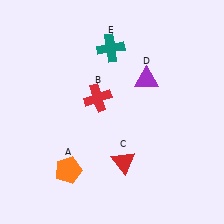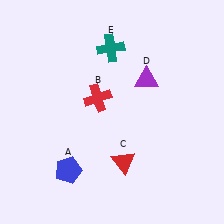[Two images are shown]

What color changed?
The pentagon (A) changed from orange in Image 1 to blue in Image 2.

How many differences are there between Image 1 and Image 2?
There is 1 difference between the two images.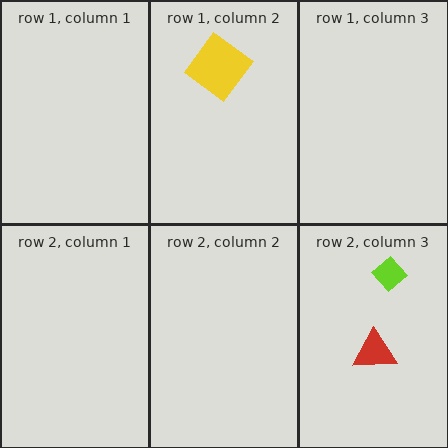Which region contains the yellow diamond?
The row 1, column 2 region.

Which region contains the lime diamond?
The row 2, column 3 region.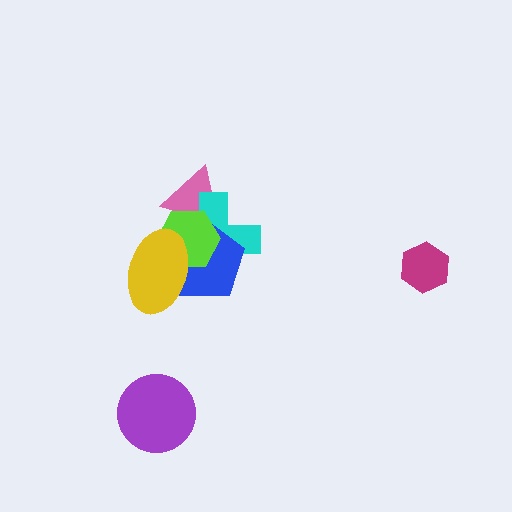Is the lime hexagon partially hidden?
Yes, it is partially covered by another shape.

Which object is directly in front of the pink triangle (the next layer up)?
The cyan cross is directly in front of the pink triangle.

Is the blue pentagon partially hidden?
Yes, it is partially covered by another shape.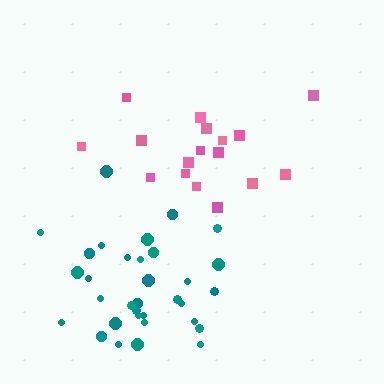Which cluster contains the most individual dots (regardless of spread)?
Teal (34).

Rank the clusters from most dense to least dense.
teal, pink.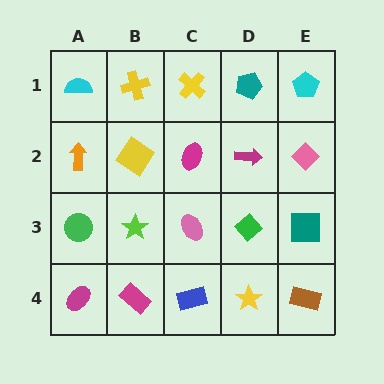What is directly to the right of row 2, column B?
A magenta ellipse.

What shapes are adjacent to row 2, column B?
A yellow cross (row 1, column B), a lime star (row 3, column B), an orange arrow (row 2, column A), a magenta ellipse (row 2, column C).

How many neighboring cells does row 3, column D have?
4.